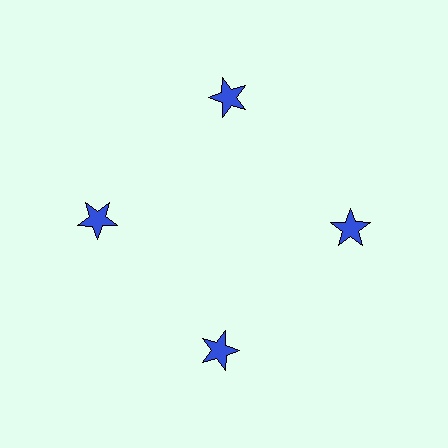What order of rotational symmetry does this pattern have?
This pattern has 4-fold rotational symmetry.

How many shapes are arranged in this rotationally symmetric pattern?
There are 4 shapes, arranged in 4 groups of 1.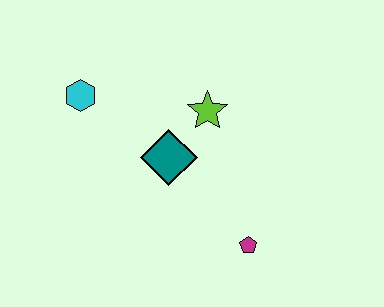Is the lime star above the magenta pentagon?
Yes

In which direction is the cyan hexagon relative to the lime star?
The cyan hexagon is to the left of the lime star.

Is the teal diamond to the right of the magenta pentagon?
No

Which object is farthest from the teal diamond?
The magenta pentagon is farthest from the teal diamond.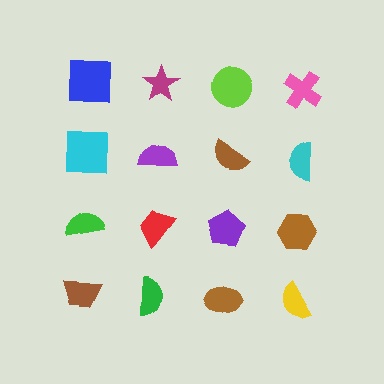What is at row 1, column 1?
A blue square.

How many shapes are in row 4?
4 shapes.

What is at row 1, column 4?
A pink cross.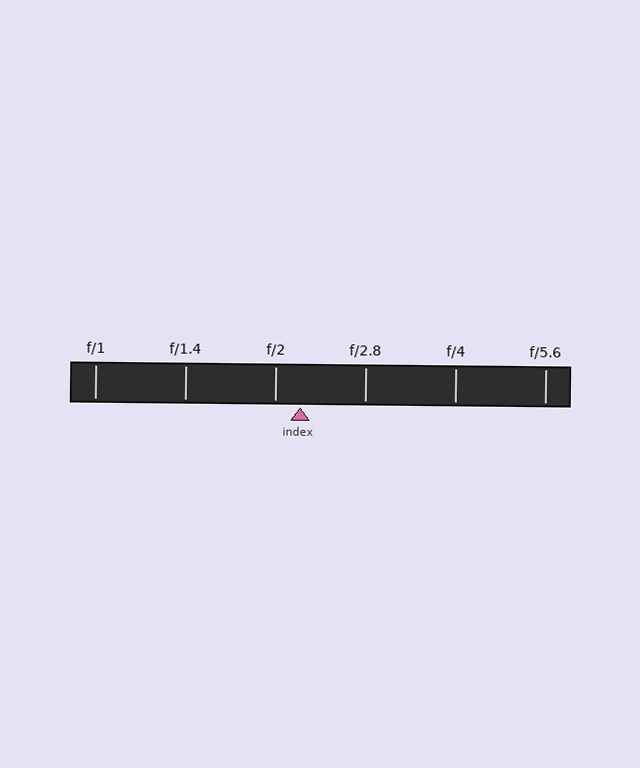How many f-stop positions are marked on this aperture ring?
There are 6 f-stop positions marked.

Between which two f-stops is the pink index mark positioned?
The index mark is between f/2 and f/2.8.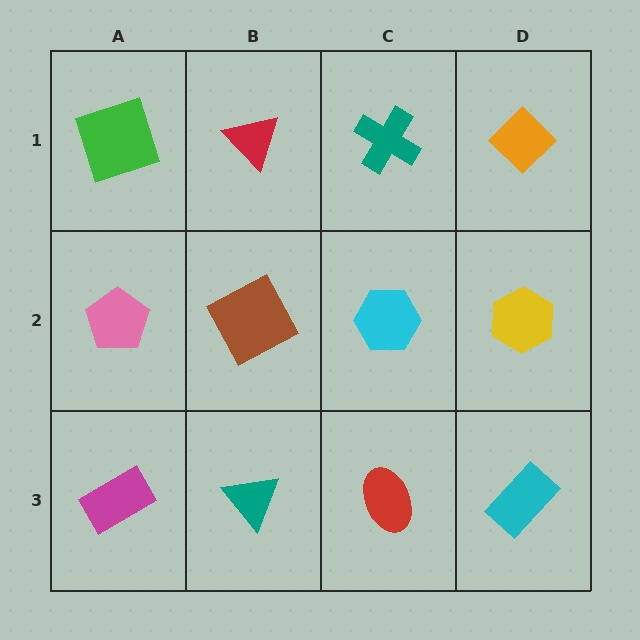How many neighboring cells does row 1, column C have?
3.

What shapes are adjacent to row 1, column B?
A brown square (row 2, column B), a green square (row 1, column A), a teal cross (row 1, column C).